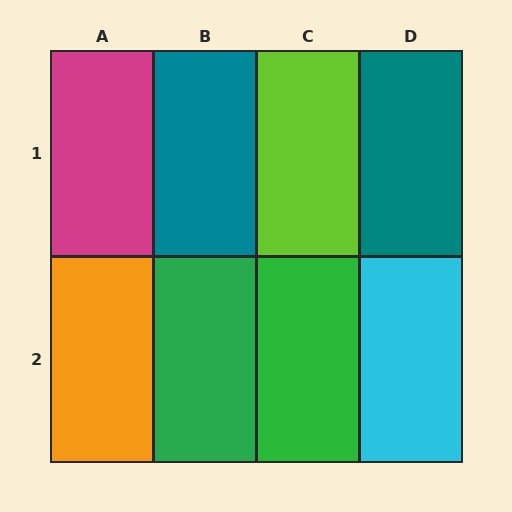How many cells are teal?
2 cells are teal.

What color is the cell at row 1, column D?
Teal.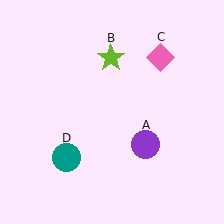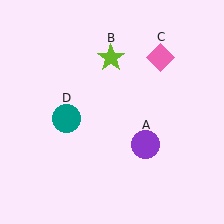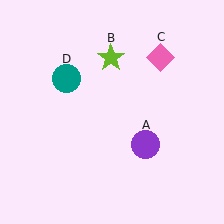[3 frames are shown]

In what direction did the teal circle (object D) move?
The teal circle (object D) moved up.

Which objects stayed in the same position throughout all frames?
Purple circle (object A) and lime star (object B) and pink diamond (object C) remained stationary.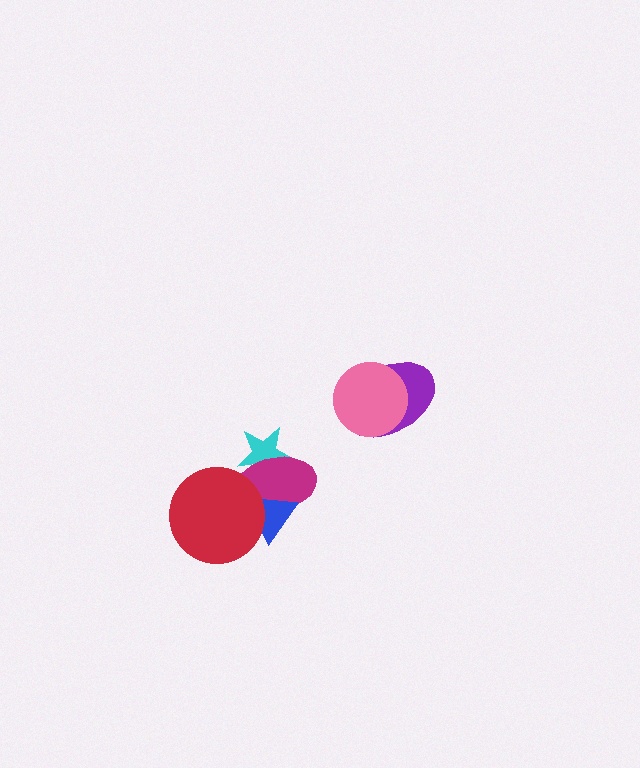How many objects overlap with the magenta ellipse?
3 objects overlap with the magenta ellipse.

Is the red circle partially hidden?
No, no other shape covers it.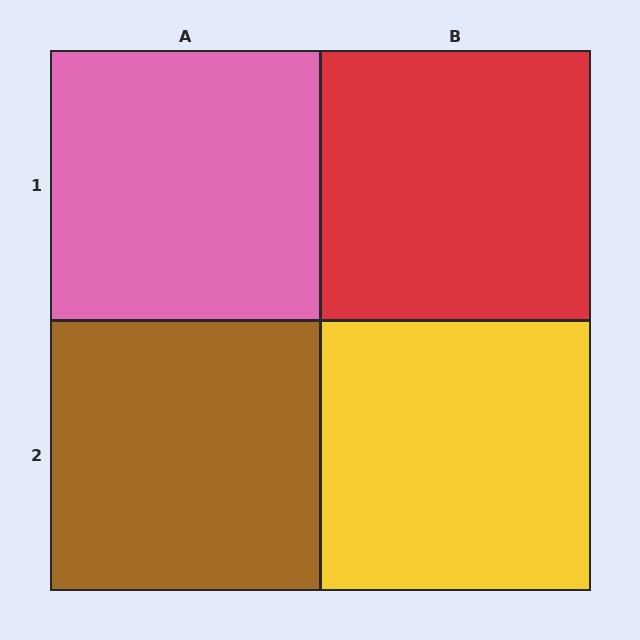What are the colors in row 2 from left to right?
Brown, yellow.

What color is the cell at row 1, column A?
Pink.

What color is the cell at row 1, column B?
Red.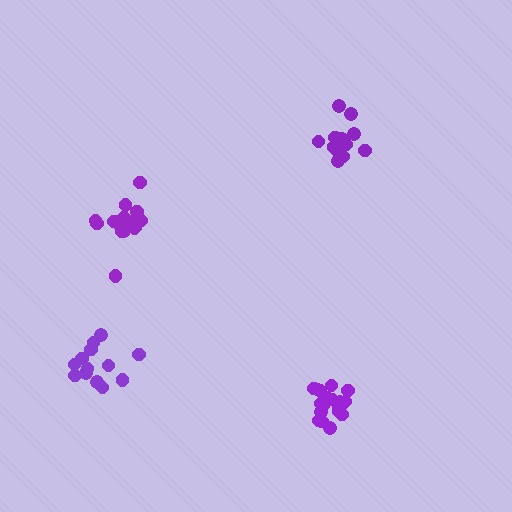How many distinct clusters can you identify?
There are 4 distinct clusters.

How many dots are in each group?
Group 1: 16 dots, Group 2: 13 dots, Group 3: 13 dots, Group 4: 19 dots (61 total).